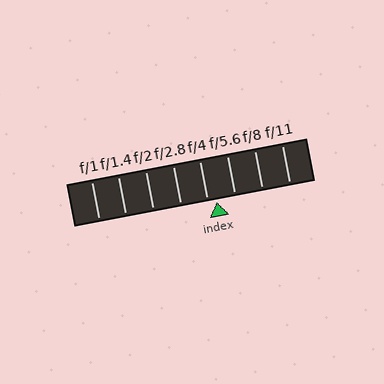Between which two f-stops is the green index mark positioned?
The index mark is between f/4 and f/5.6.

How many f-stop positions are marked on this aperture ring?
There are 8 f-stop positions marked.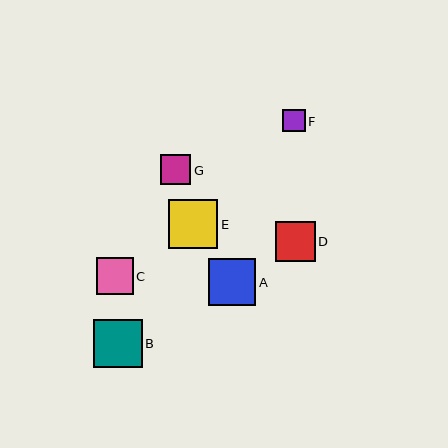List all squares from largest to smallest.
From largest to smallest: E, B, A, D, C, G, F.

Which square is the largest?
Square E is the largest with a size of approximately 49 pixels.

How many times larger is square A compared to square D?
Square A is approximately 1.2 times the size of square D.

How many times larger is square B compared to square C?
Square B is approximately 1.3 times the size of square C.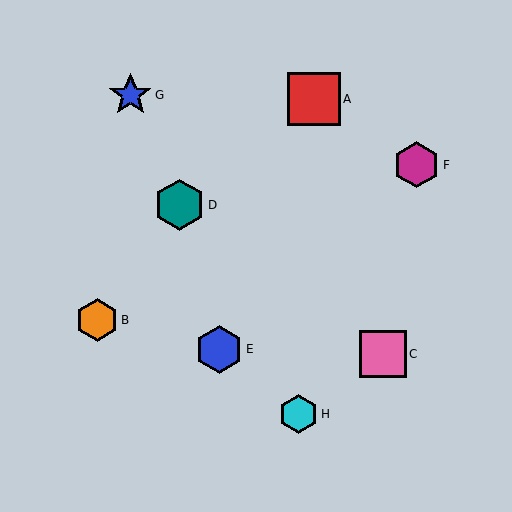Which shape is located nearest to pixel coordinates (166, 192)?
The teal hexagon (labeled D) at (180, 205) is nearest to that location.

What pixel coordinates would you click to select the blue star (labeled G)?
Click at (130, 95) to select the blue star G.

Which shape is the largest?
The red square (labeled A) is the largest.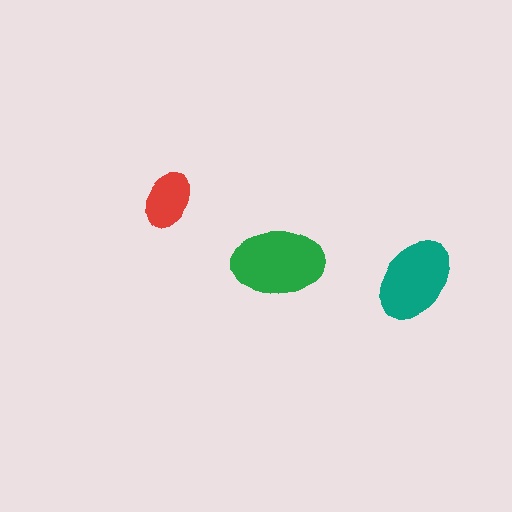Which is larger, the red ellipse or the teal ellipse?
The teal one.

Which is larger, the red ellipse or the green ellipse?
The green one.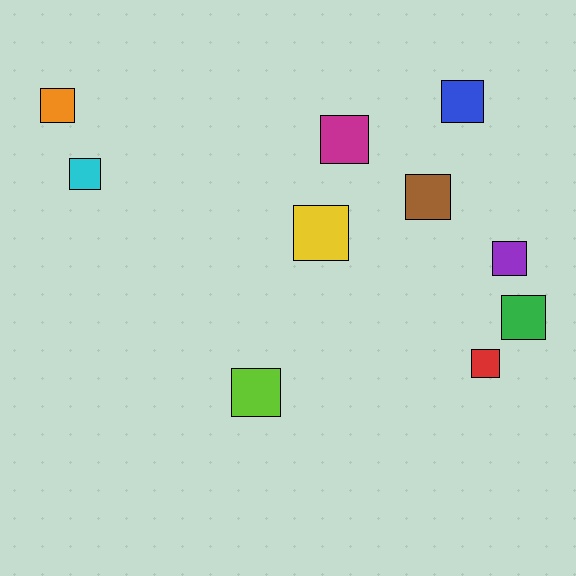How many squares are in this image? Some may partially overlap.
There are 10 squares.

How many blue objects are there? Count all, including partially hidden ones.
There is 1 blue object.